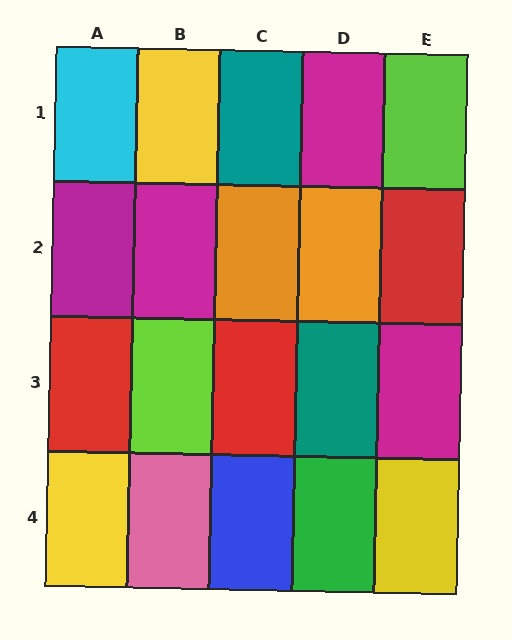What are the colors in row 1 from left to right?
Cyan, yellow, teal, magenta, lime.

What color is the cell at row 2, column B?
Magenta.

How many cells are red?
3 cells are red.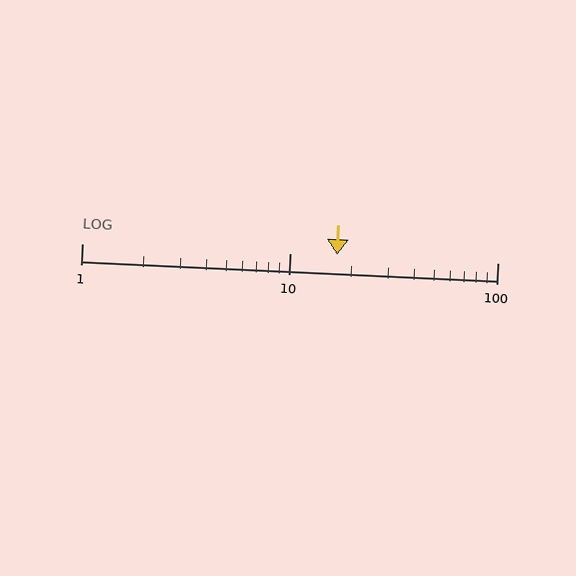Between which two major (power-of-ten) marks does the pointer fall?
The pointer is between 10 and 100.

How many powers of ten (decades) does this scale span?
The scale spans 2 decades, from 1 to 100.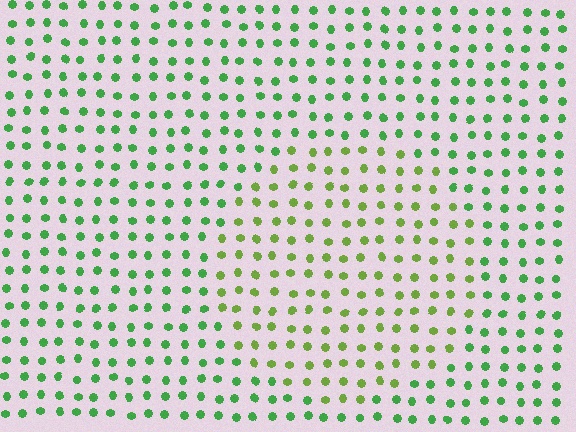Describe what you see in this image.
The image is filled with small green elements in a uniform arrangement. A circle-shaped region is visible where the elements are tinted to a slightly different hue, forming a subtle color boundary.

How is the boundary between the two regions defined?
The boundary is defined purely by a slight shift in hue (about 33 degrees). Spacing, size, and orientation are identical on both sides.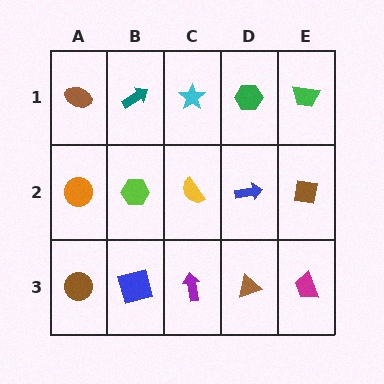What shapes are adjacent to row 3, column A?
An orange circle (row 2, column A), a blue square (row 3, column B).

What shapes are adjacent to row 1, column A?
An orange circle (row 2, column A), a teal arrow (row 1, column B).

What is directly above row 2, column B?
A teal arrow.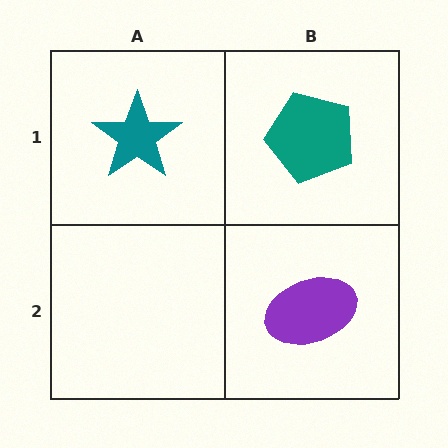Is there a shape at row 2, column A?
No, that cell is empty.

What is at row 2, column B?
A purple ellipse.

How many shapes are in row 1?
2 shapes.